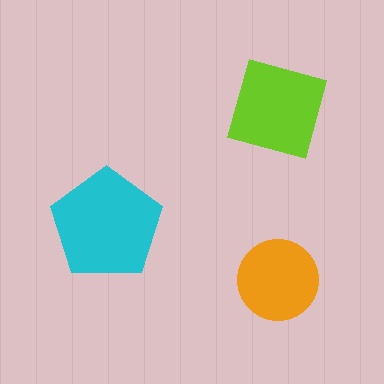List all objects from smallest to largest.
The orange circle, the lime square, the cyan pentagon.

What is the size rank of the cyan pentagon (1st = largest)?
1st.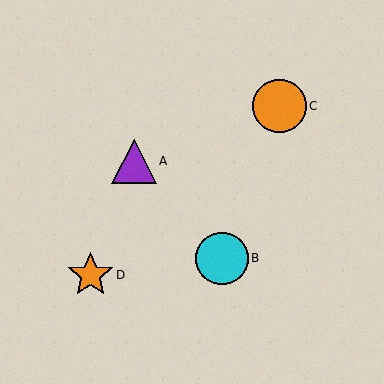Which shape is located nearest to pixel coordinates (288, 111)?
The orange circle (labeled C) at (279, 106) is nearest to that location.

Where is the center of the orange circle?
The center of the orange circle is at (279, 106).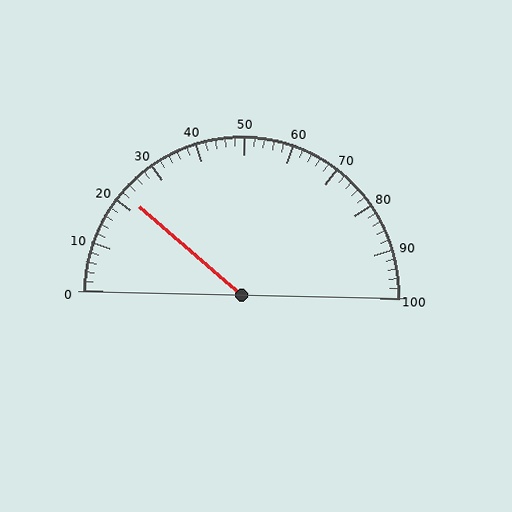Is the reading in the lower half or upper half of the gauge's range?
The reading is in the lower half of the range (0 to 100).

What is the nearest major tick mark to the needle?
The nearest major tick mark is 20.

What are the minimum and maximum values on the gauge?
The gauge ranges from 0 to 100.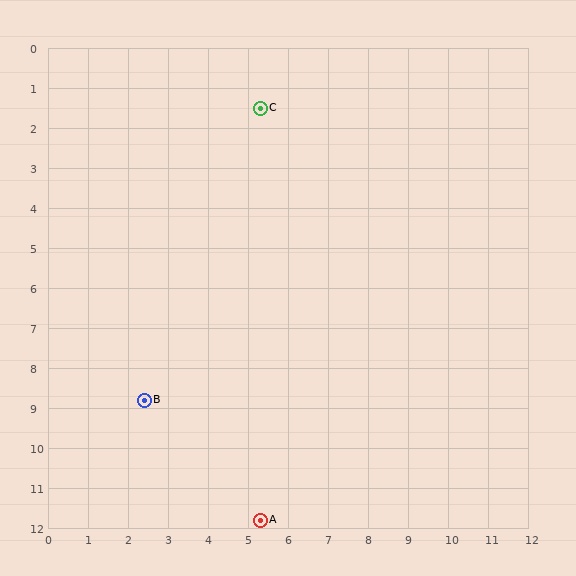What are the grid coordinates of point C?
Point C is at approximately (5.3, 1.5).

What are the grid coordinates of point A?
Point A is at approximately (5.3, 11.8).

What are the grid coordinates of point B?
Point B is at approximately (2.4, 8.8).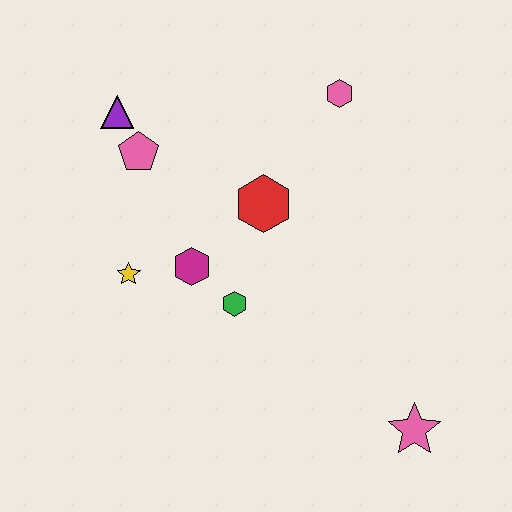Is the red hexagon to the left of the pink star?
Yes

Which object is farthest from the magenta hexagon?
The pink star is farthest from the magenta hexagon.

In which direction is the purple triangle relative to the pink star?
The purple triangle is above the pink star.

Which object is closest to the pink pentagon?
The purple triangle is closest to the pink pentagon.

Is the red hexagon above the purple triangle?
No